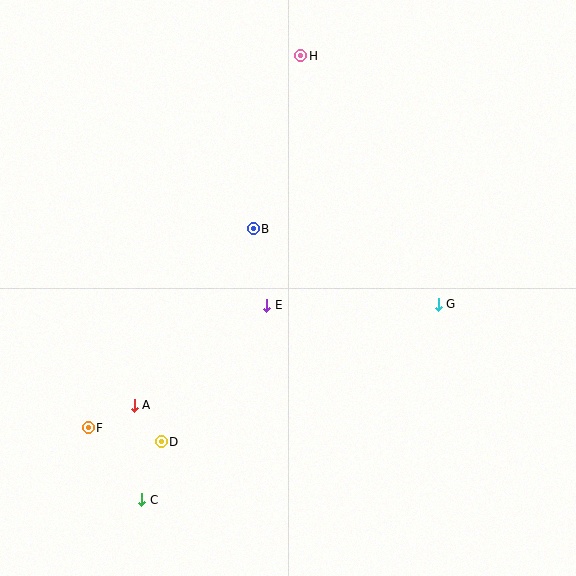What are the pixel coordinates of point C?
Point C is at (142, 500).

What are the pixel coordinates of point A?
Point A is at (134, 405).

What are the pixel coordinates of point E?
Point E is at (267, 305).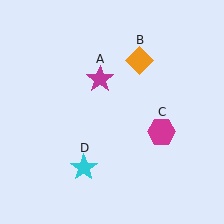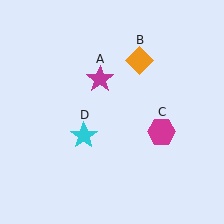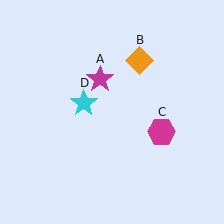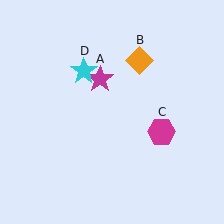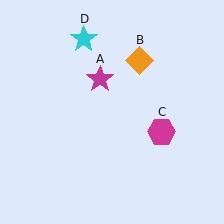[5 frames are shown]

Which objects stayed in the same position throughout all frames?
Magenta star (object A) and orange diamond (object B) and magenta hexagon (object C) remained stationary.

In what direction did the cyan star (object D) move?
The cyan star (object D) moved up.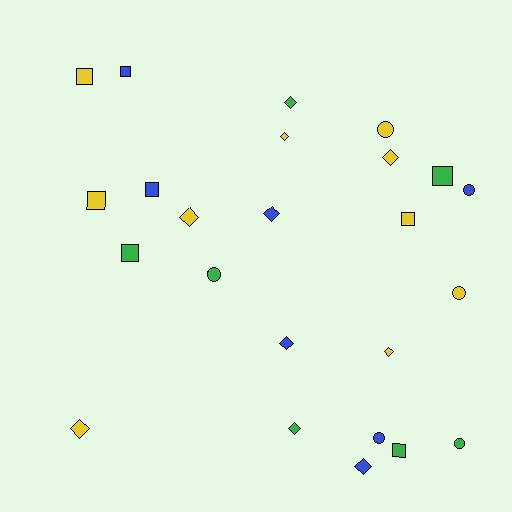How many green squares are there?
There are 3 green squares.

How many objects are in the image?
There are 24 objects.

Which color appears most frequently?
Yellow, with 10 objects.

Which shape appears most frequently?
Diamond, with 10 objects.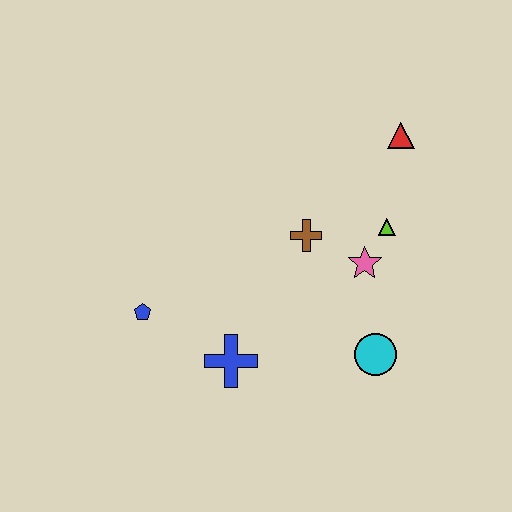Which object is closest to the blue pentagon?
The blue cross is closest to the blue pentagon.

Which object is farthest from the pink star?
The blue pentagon is farthest from the pink star.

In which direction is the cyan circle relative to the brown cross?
The cyan circle is below the brown cross.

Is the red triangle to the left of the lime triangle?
No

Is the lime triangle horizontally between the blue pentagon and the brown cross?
No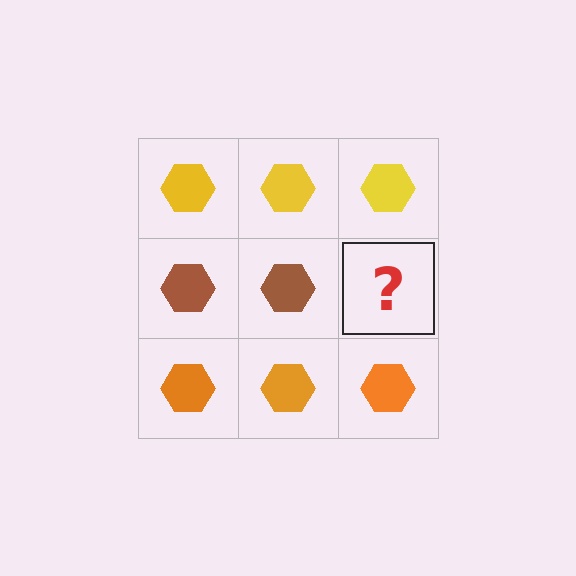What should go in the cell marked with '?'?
The missing cell should contain a brown hexagon.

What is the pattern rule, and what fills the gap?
The rule is that each row has a consistent color. The gap should be filled with a brown hexagon.